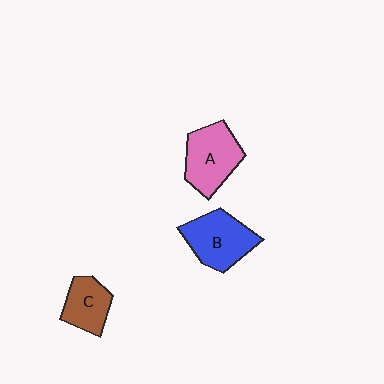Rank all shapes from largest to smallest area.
From largest to smallest: A (pink), B (blue), C (brown).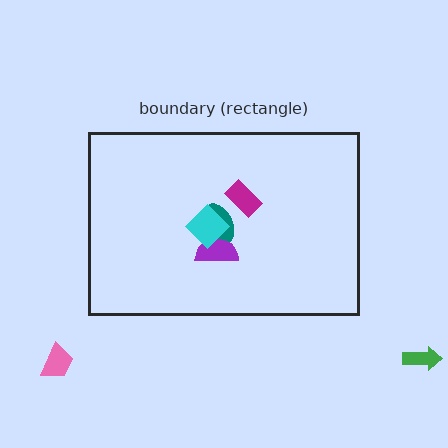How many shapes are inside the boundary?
4 inside, 2 outside.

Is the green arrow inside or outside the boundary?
Outside.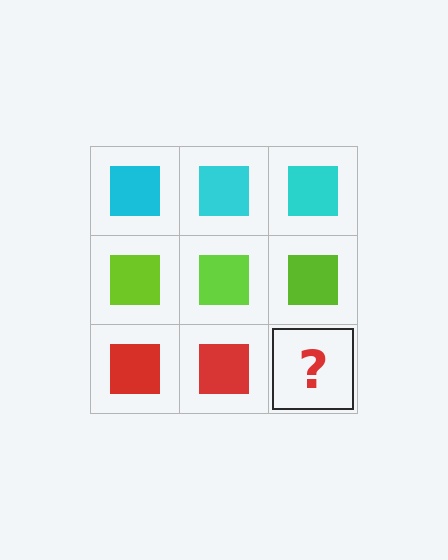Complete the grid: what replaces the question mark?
The question mark should be replaced with a red square.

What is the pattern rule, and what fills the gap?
The rule is that each row has a consistent color. The gap should be filled with a red square.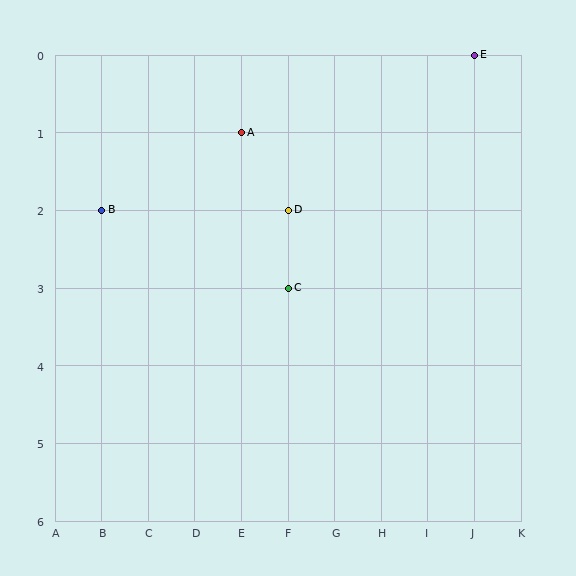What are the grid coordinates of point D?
Point D is at grid coordinates (F, 2).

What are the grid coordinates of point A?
Point A is at grid coordinates (E, 1).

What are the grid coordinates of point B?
Point B is at grid coordinates (B, 2).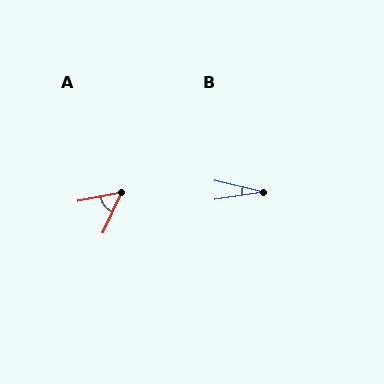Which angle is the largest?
A, at approximately 55 degrees.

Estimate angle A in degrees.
Approximately 55 degrees.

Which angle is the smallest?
B, at approximately 23 degrees.